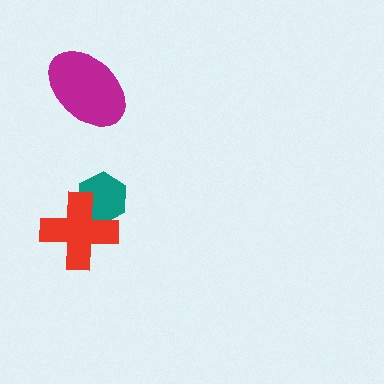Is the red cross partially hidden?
No, no other shape covers it.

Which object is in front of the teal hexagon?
The red cross is in front of the teal hexagon.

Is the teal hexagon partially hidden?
Yes, it is partially covered by another shape.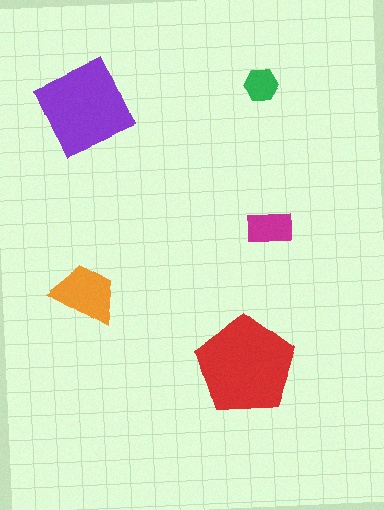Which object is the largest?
The red pentagon.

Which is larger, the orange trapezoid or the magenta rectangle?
The orange trapezoid.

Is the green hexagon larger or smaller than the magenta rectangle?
Smaller.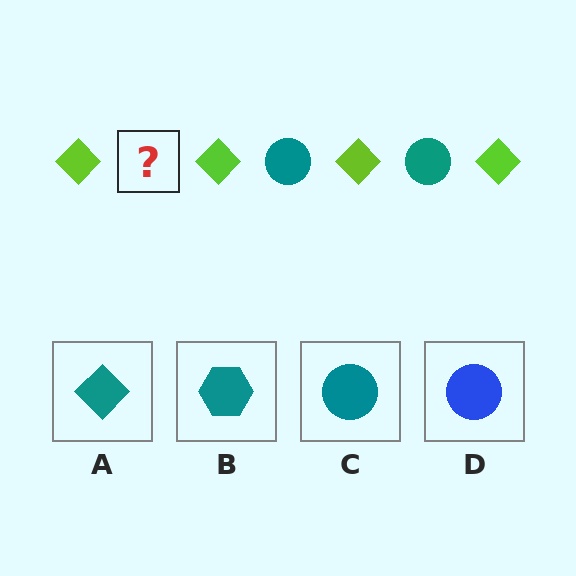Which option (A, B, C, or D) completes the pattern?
C.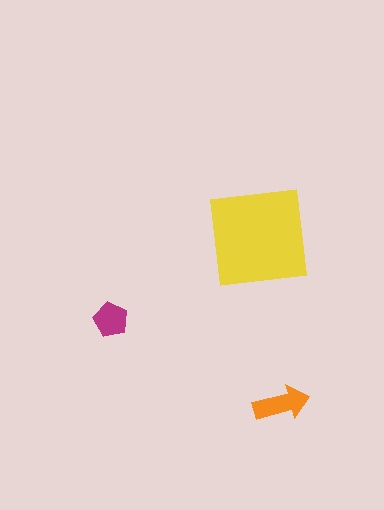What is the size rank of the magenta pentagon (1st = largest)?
3rd.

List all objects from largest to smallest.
The yellow square, the orange arrow, the magenta pentagon.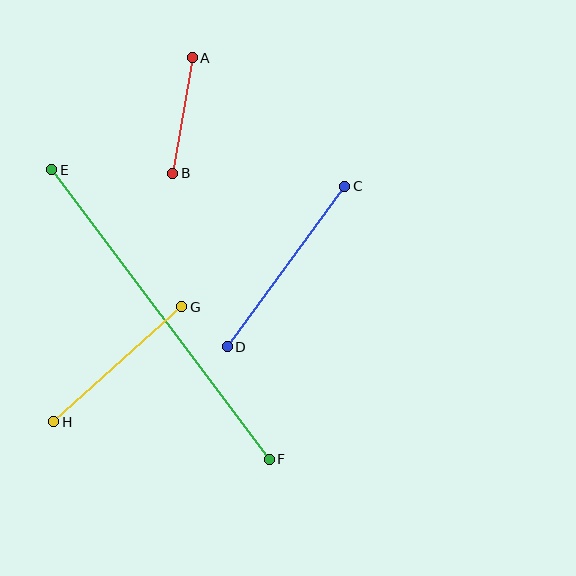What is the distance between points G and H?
The distance is approximately 172 pixels.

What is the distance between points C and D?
The distance is approximately 199 pixels.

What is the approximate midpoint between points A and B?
The midpoint is at approximately (183, 116) pixels.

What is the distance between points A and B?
The distance is approximately 117 pixels.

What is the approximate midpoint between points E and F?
The midpoint is at approximately (160, 314) pixels.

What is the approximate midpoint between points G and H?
The midpoint is at approximately (118, 364) pixels.